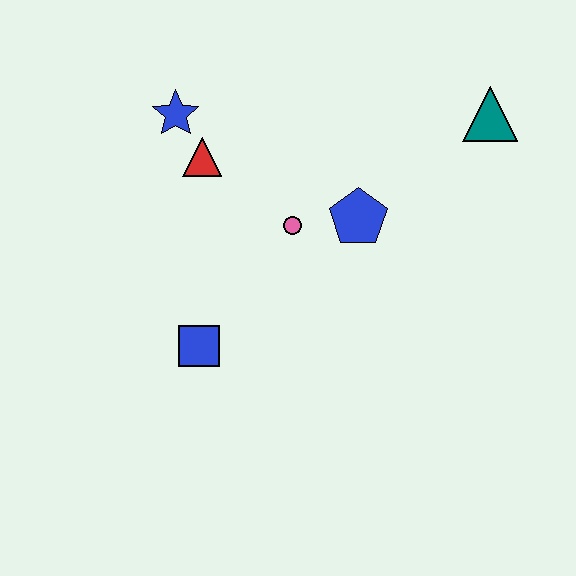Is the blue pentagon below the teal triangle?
Yes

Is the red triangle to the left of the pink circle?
Yes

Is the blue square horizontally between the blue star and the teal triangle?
Yes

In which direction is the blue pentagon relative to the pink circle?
The blue pentagon is to the right of the pink circle.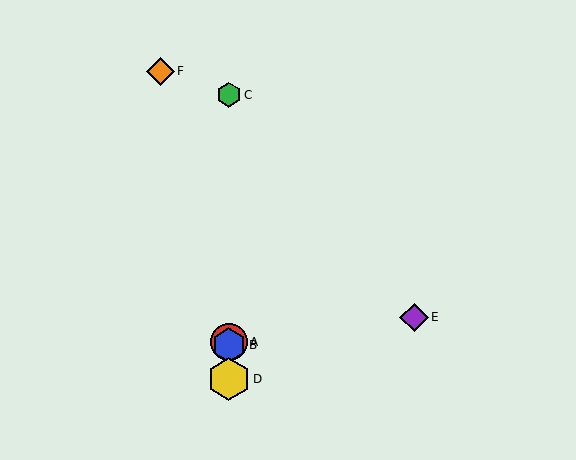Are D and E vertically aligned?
No, D is at x≈229 and E is at x≈414.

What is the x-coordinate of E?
Object E is at x≈414.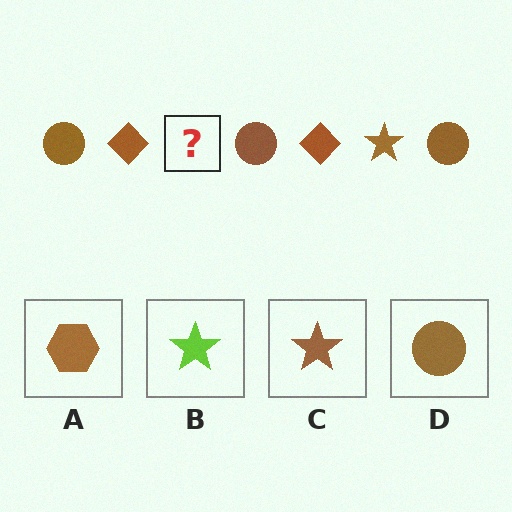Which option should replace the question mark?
Option C.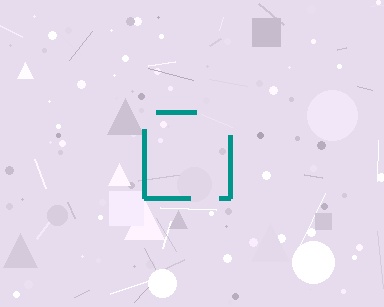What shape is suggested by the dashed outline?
The dashed outline suggests a square.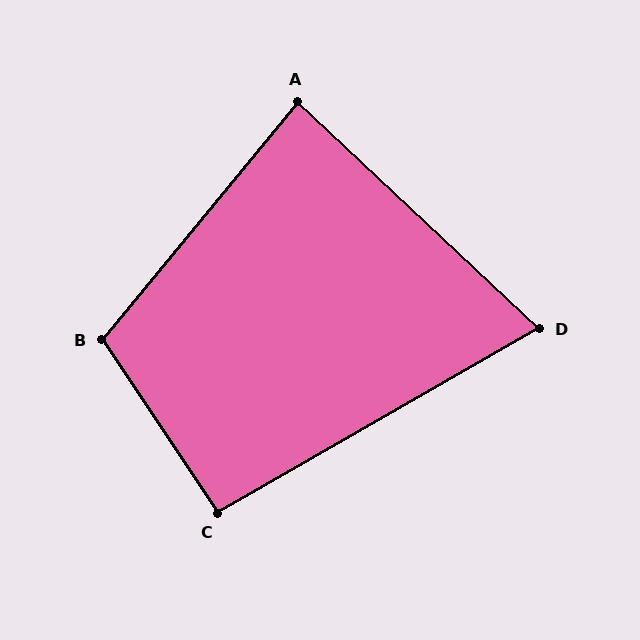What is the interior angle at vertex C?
Approximately 94 degrees (approximately right).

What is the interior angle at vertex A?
Approximately 86 degrees (approximately right).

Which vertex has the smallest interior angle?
D, at approximately 73 degrees.